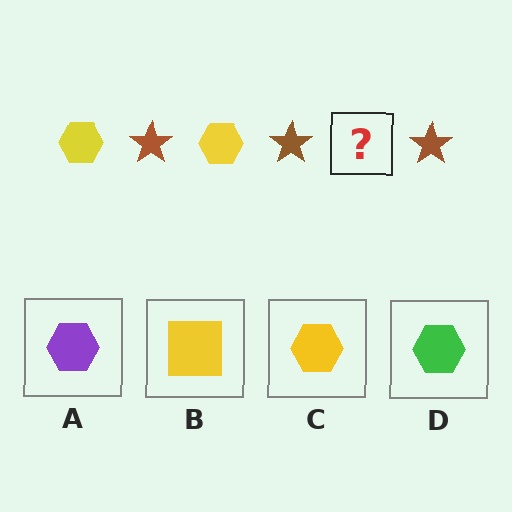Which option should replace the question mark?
Option C.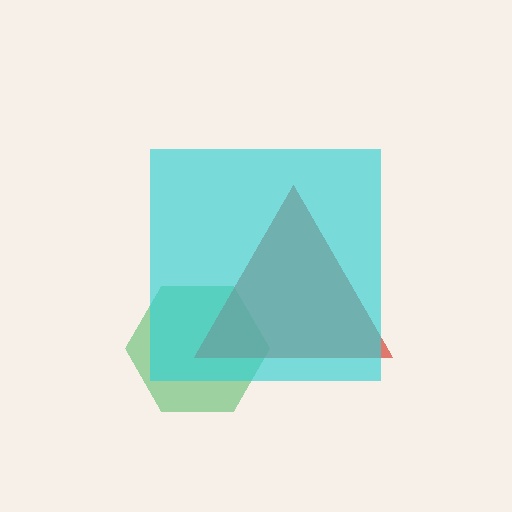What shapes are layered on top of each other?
The layered shapes are: a green hexagon, a red triangle, a cyan square.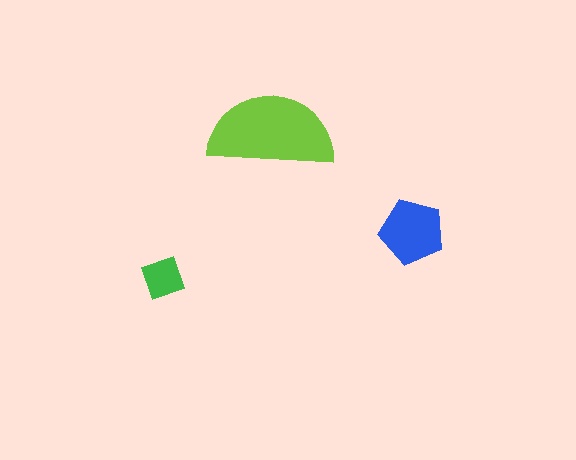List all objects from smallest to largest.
The green diamond, the blue pentagon, the lime semicircle.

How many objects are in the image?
There are 3 objects in the image.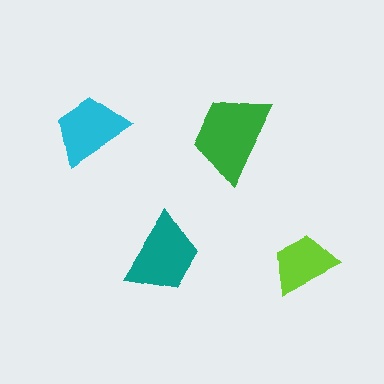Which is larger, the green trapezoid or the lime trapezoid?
The green one.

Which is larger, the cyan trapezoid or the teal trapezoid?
The teal one.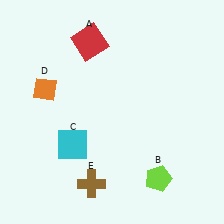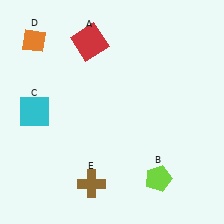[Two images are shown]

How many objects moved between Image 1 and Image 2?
2 objects moved between the two images.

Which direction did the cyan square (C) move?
The cyan square (C) moved left.